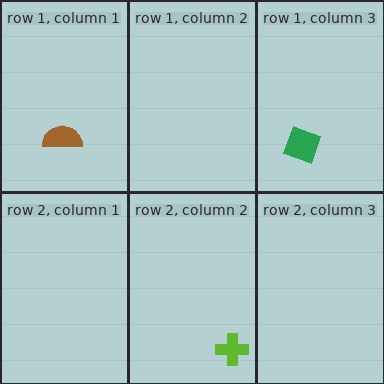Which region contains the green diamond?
The row 1, column 3 region.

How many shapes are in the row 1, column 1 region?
1.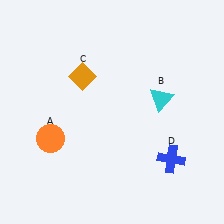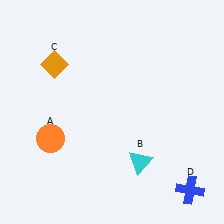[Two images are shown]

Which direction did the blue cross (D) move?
The blue cross (D) moved down.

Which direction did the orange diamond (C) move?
The orange diamond (C) moved left.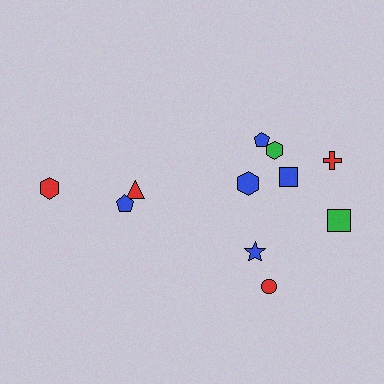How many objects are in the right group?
There are 8 objects.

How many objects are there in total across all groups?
There are 11 objects.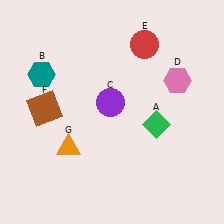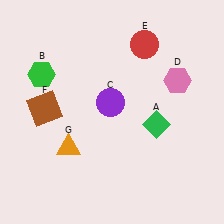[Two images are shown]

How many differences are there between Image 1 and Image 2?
There is 1 difference between the two images.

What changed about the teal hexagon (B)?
In Image 1, B is teal. In Image 2, it changed to green.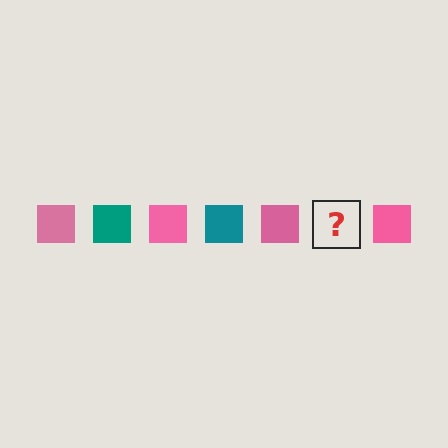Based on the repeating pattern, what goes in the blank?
The blank should be a teal square.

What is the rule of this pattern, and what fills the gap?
The rule is that the pattern cycles through pink, teal squares. The gap should be filled with a teal square.